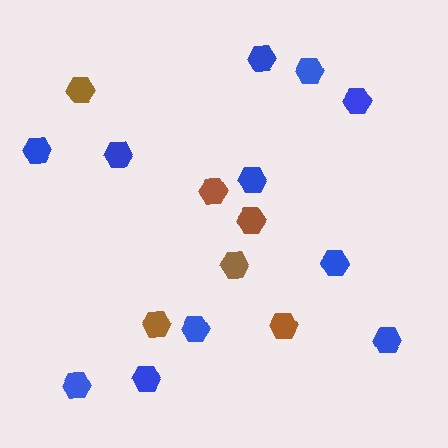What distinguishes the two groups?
There are 2 groups: one group of blue hexagons (11) and one group of brown hexagons (6).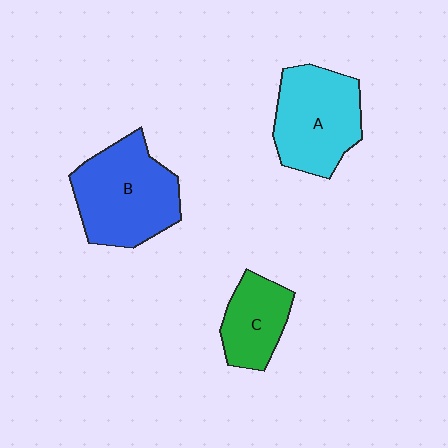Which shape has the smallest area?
Shape C (green).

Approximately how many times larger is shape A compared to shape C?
Approximately 1.6 times.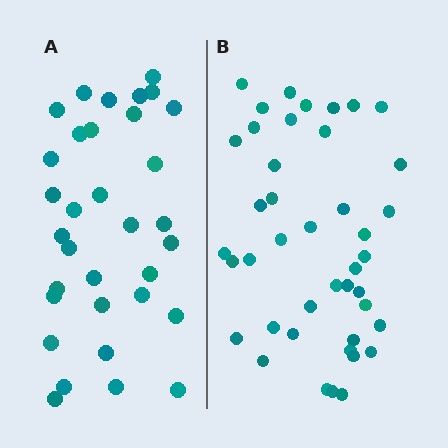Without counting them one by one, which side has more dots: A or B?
Region B (the right region) has more dots.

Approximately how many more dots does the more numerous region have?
Region B has roughly 8 or so more dots than region A.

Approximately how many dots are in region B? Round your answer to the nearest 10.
About 40 dots. (The exact count is 42, which rounds to 40.)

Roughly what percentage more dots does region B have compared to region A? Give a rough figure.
About 25% more.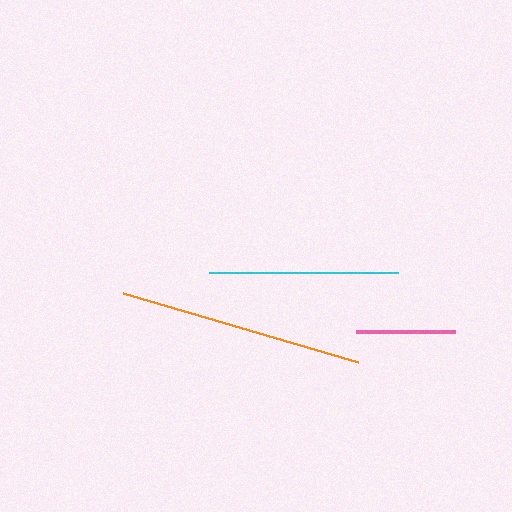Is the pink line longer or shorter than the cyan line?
The cyan line is longer than the pink line.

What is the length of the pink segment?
The pink segment is approximately 99 pixels long.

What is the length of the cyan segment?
The cyan segment is approximately 189 pixels long.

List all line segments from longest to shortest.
From longest to shortest: orange, cyan, pink.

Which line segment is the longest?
The orange line is the longest at approximately 244 pixels.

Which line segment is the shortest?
The pink line is the shortest at approximately 99 pixels.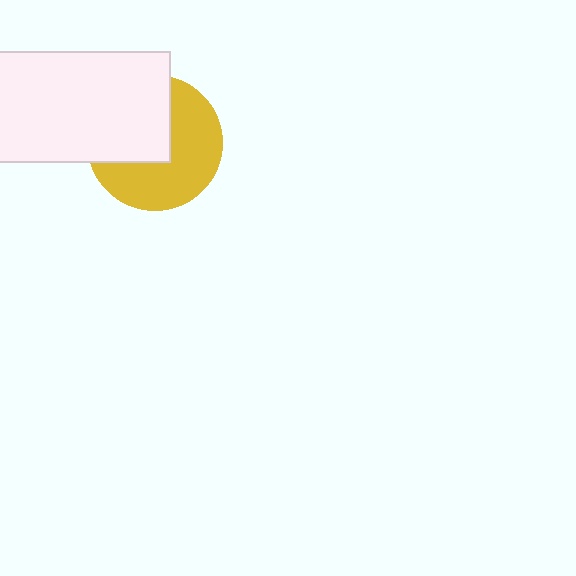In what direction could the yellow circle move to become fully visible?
The yellow circle could move toward the lower-right. That would shift it out from behind the white rectangle entirely.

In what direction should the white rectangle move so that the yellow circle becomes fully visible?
The white rectangle should move toward the upper-left. That is the shortest direction to clear the overlap and leave the yellow circle fully visible.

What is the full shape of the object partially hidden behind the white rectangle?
The partially hidden object is a yellow circle.